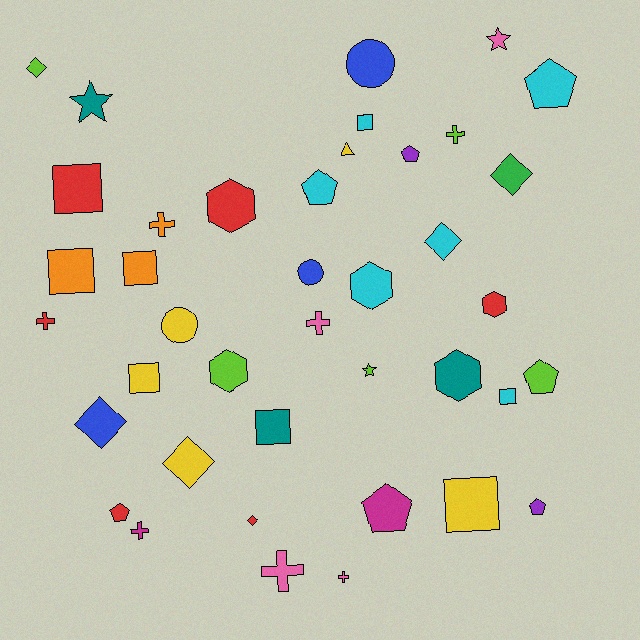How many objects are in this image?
There are 40 objects.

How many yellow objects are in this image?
There are 5 yellow objects.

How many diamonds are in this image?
There are 6 diamonds.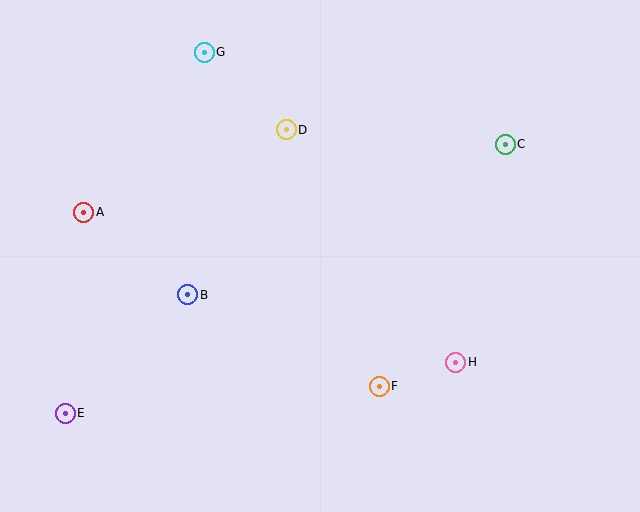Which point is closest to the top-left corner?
Point G is closest to the top-left corner.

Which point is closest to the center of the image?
Point D at (286, 130) is closest to the center.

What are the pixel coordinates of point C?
Point C is at (505, 144).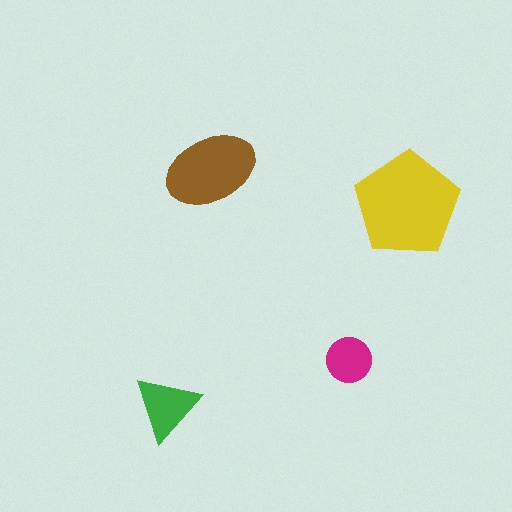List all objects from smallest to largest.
The magenta circle, the green triangle, the brown ellipse, the yellow pentagon.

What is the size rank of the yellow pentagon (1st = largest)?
1st.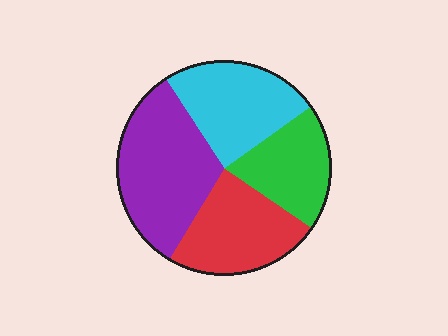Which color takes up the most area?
Purple, at roughly 30%.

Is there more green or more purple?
Purple.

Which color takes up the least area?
Green, at roughly 20%.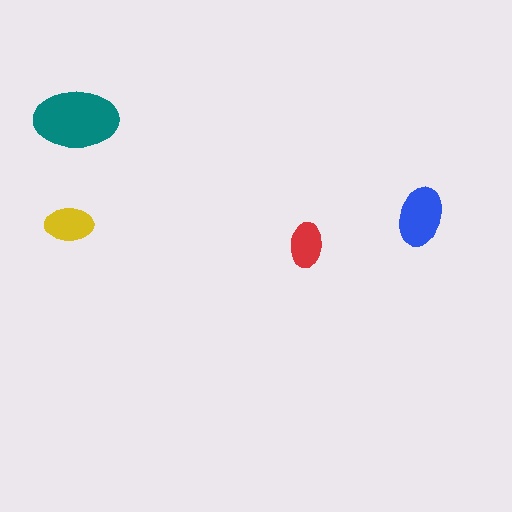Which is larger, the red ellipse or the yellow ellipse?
The yellow one.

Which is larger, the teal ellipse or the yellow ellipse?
The teal one.